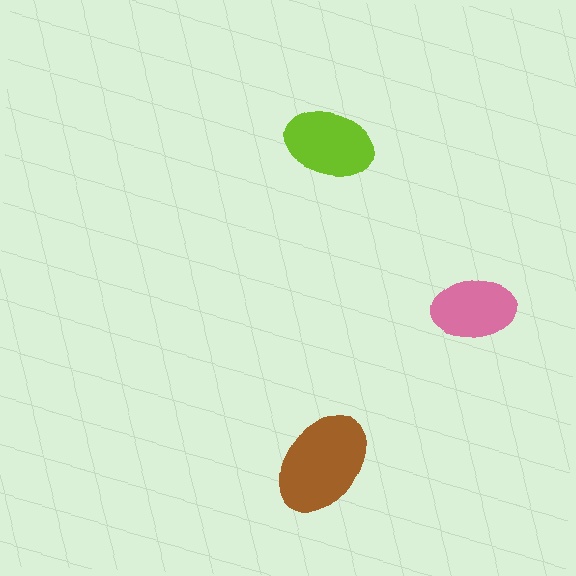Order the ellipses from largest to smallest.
the brown one, the lime one, the pink one.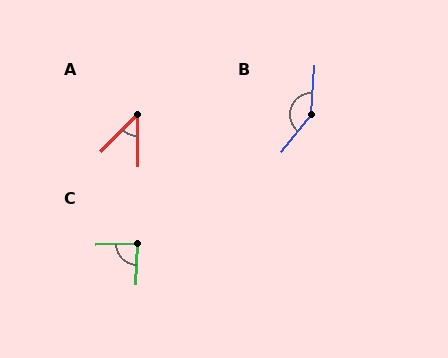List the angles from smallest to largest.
A (45°), C (87°), B (146°).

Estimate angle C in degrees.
Approximately 87 degrees.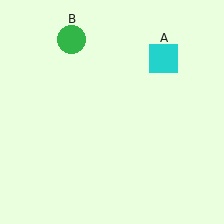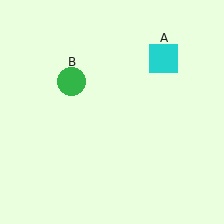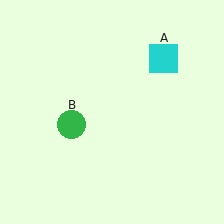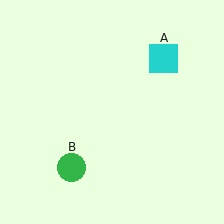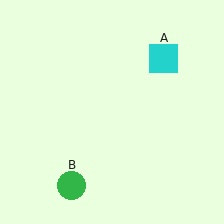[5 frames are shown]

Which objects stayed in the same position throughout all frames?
Cyan square (object A) remained stationary.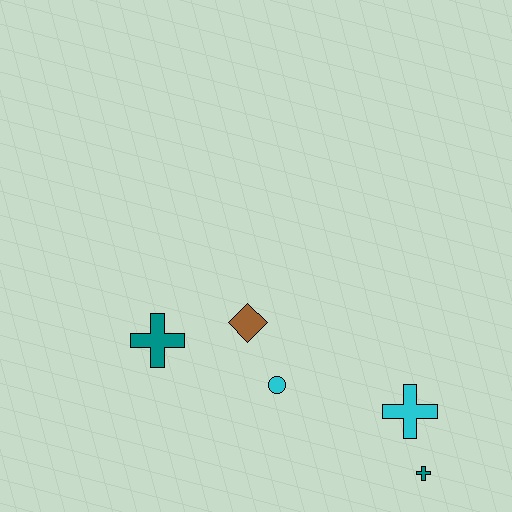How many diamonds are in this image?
There is 1 diamond.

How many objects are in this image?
There are 5 objects.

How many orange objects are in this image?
There are no orange objects.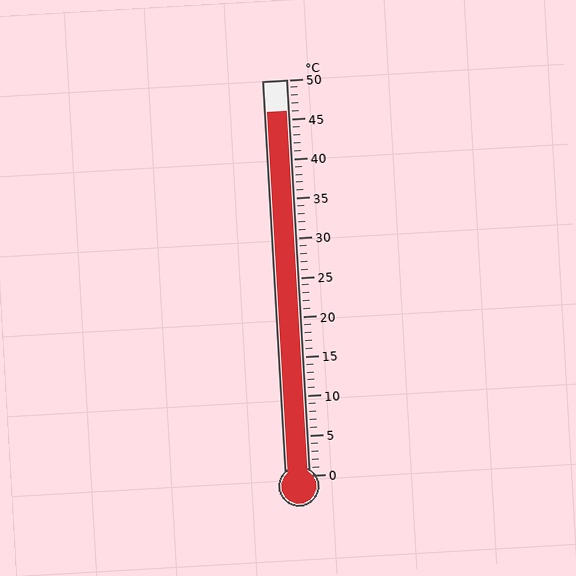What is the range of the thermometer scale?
The thermometer scale ranges from 0°C to 50°C.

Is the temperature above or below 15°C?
The temperature is above 15°C.